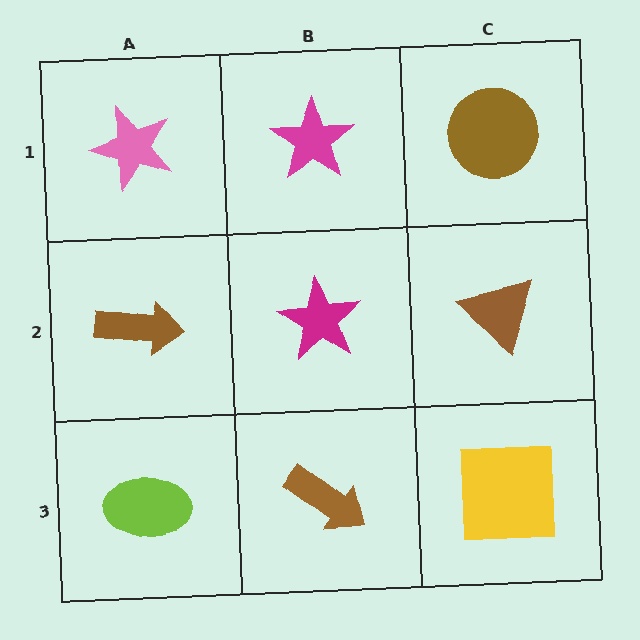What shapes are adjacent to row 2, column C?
A brown circle (row 1, column C), a yellow square (row 3, column C), a magenta star (row 2, column B).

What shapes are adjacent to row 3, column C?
A brown triangle (row 2, column C), a brown arrow (row 3, column B).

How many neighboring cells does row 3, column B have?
3.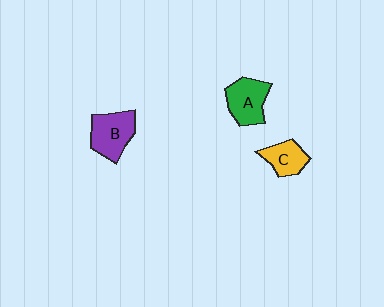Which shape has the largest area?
Shape B (purple).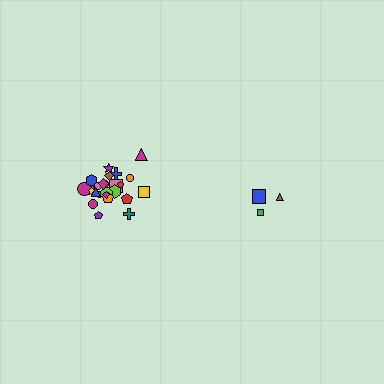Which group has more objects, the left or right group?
The left group.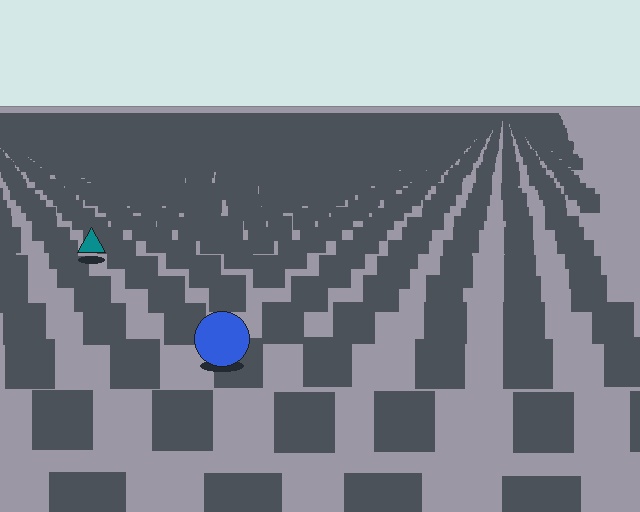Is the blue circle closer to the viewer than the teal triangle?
Yes. The blue circle is closer — you can tell from the texture gradient: the ground texture is coarser near it.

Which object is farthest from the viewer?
The teal triangle is farthest from the viewer. It appears smaller and the ground texture around it is denser.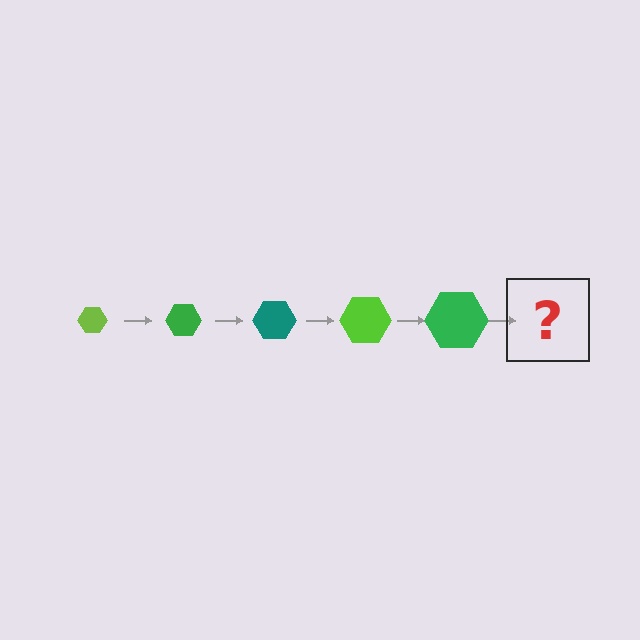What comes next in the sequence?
The next element should be a teal hexagon, larger than the previous one.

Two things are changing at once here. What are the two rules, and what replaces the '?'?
The two rules are that the hexagon grows larger each step and the color cycles through lime, green, and teal. The '?' should be a teal hexagon, larger than the previous one.